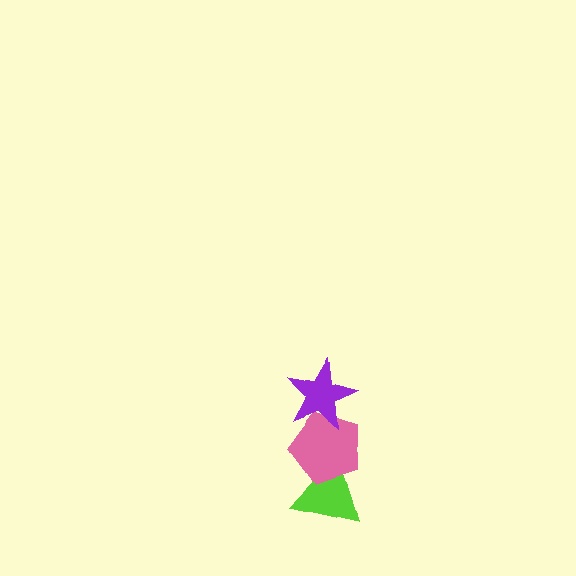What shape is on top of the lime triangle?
The pink pentagon is on top of the lime triangle.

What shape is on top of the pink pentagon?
The purple star is on top of the pink pentagon.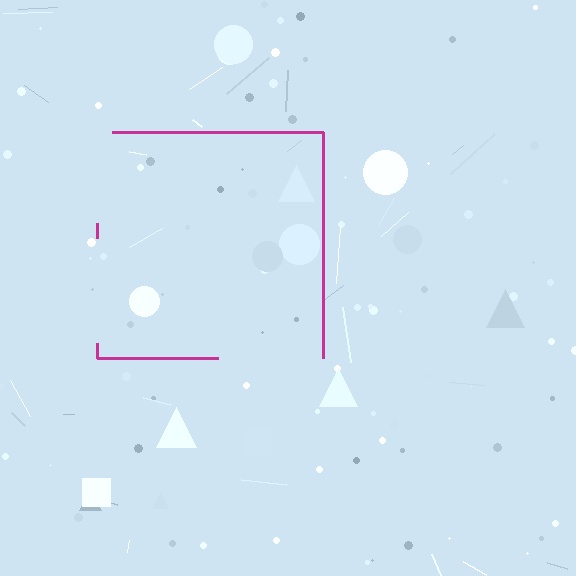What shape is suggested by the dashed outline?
The dashed outline suggests a square.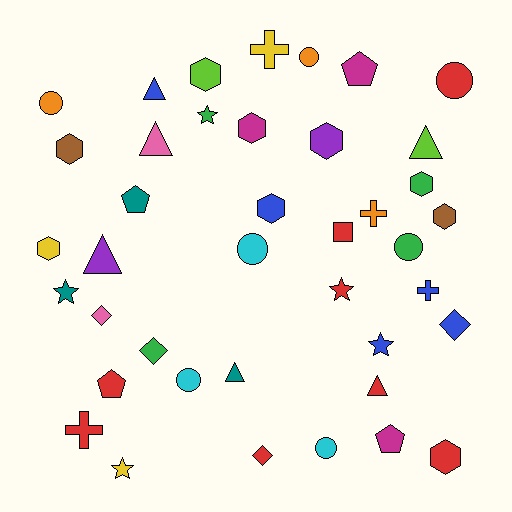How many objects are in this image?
There are 40 objects.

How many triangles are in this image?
There are 6 triangles.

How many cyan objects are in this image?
There are 3 cyan objects.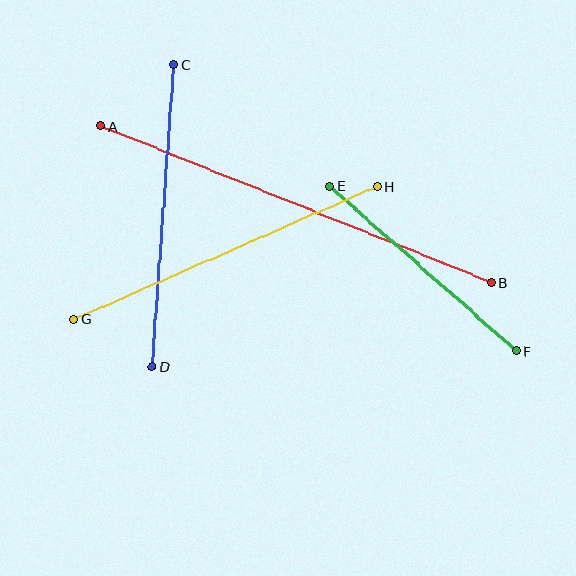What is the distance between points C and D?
The distance is approximately 303 pixels.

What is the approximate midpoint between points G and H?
The midpoint is at approximately (225, 253) pixels.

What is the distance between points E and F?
The distance is approximately 249 pixels.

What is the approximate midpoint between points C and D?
The midpoint is at approximately (163, 216) pixels.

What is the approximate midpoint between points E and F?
The midpoint is at approximately (423, 269) pixels.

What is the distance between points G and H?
The distance is approximately 331 pixels.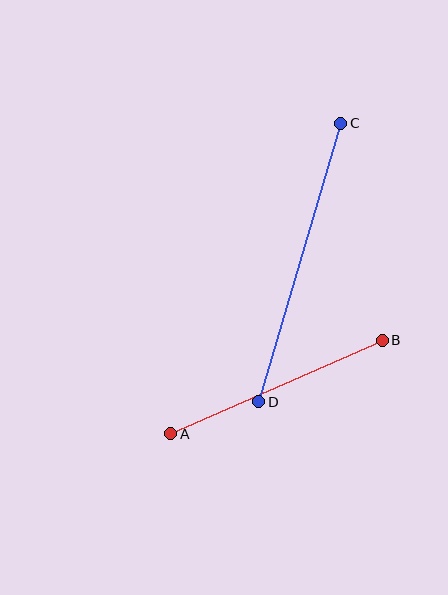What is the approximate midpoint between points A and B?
The midpoint is at approximately (277, 387) pixels.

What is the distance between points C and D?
The distance is approximately 291 pixels.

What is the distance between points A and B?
The distance is approximately 231 pixels.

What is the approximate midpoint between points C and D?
The midpoint is at approximately (300, 262) pixels.